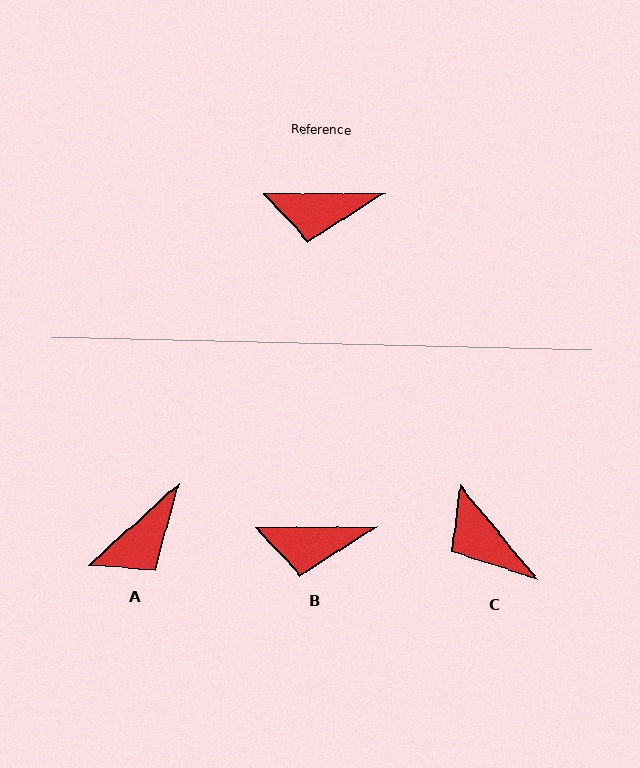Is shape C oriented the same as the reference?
No, it is off by about 51 degrees.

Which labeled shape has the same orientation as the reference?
B.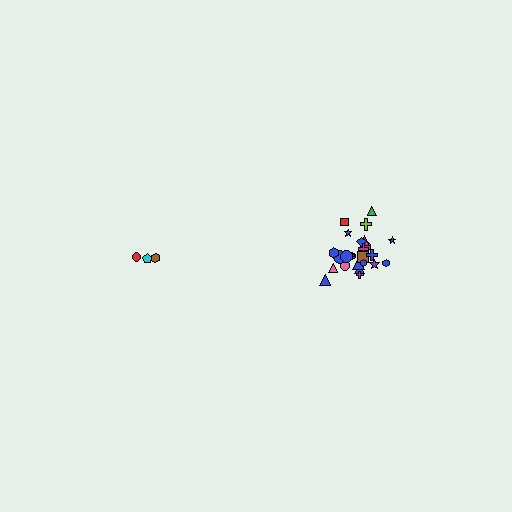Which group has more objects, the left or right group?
The right group.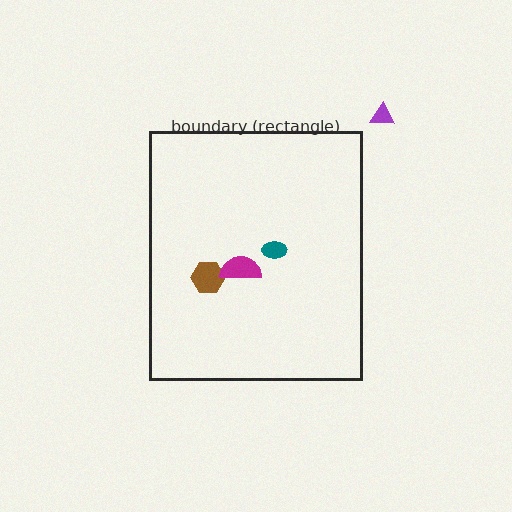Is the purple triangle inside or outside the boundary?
Outside.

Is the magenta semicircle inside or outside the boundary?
Inside.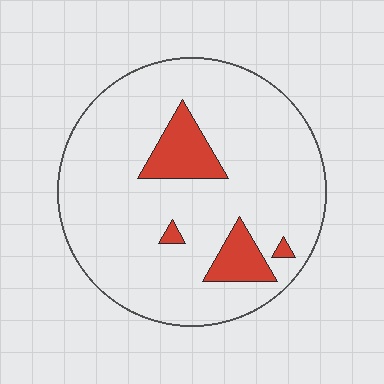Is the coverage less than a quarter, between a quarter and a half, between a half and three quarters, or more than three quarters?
Less than a quarter.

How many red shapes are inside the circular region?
4.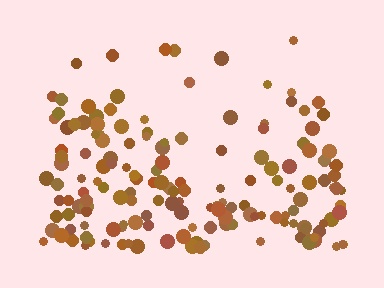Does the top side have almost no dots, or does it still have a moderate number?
Still a moderate number, just noticeably fewer than the bottom.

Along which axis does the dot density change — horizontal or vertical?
Vertical.